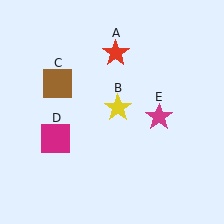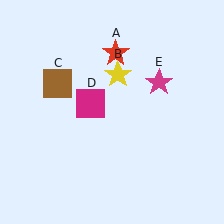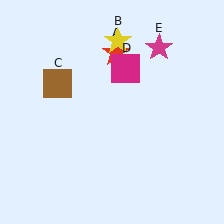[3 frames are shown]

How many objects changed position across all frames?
3 objects changed position: yellow star (object B), magenta square (object D), magenta star (object E).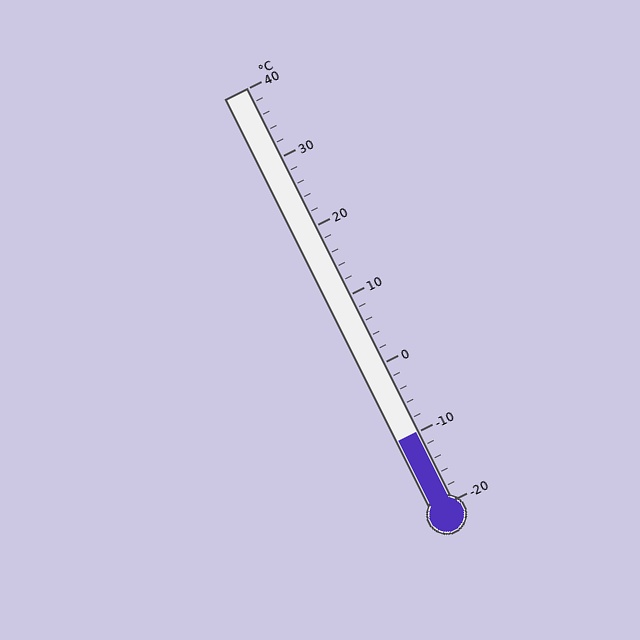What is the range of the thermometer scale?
The thermometer scale ranges from -20°C to 40°C.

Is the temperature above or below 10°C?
The temperature is below 10°C.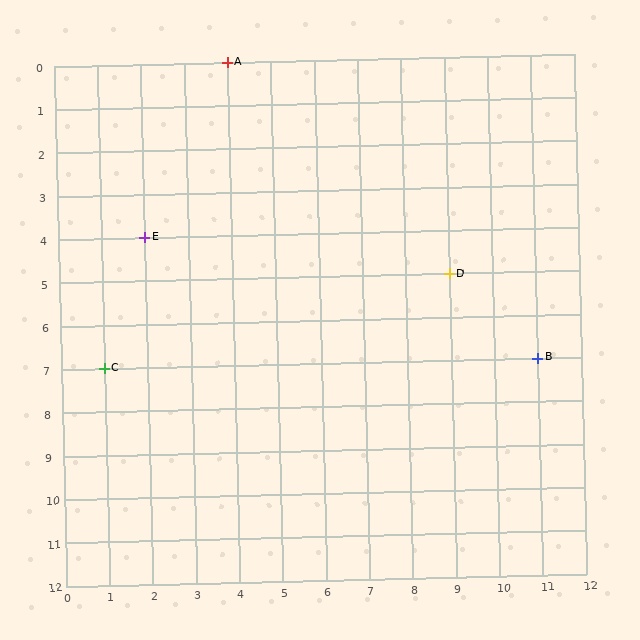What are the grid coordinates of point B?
Point B is at grid coordinates (11, 7).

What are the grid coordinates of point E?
Point E is at grid coordinates (2, 4).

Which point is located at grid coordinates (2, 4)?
Point E is at (2, 4).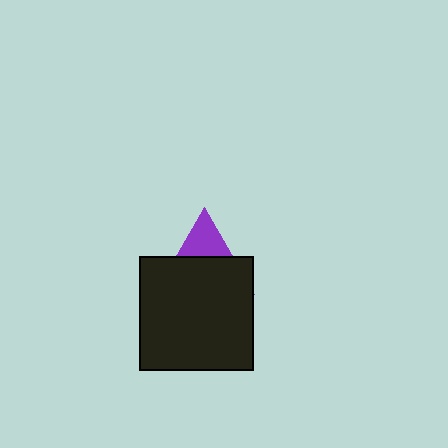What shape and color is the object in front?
The object in front is a black square.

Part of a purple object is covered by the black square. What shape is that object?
It is a triangle.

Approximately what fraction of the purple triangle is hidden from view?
Roughly 70% of the purple triangle is hidden behind the black square.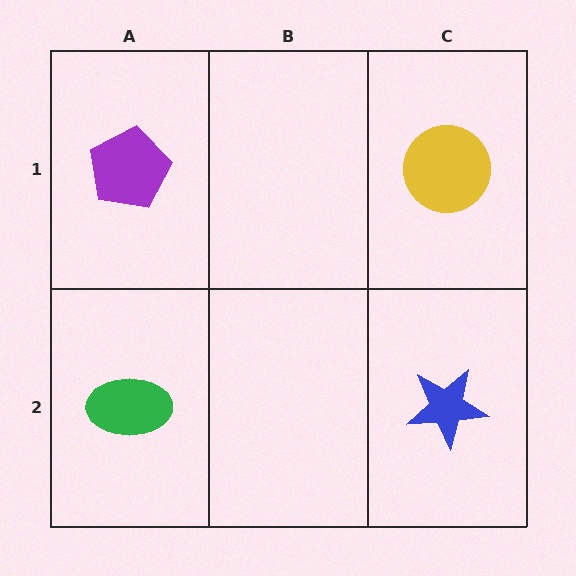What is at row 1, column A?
A purple pentagon.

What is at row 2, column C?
A blue star.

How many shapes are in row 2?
2 shapes.